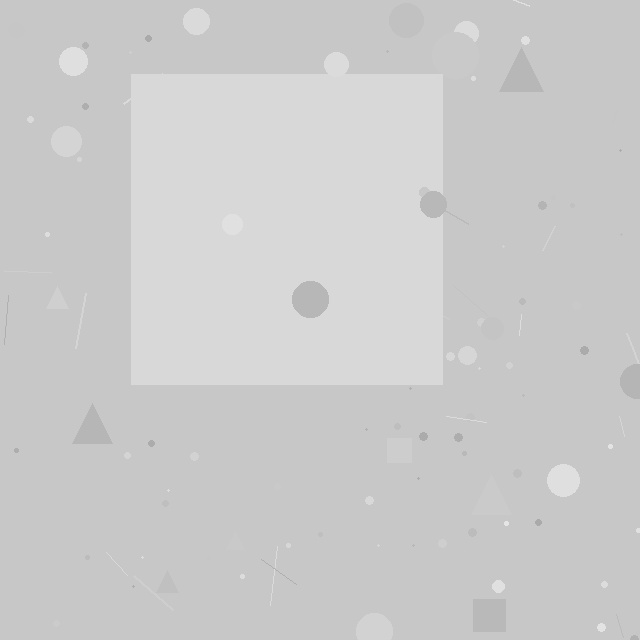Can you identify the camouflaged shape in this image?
The camouflaged shape is a square.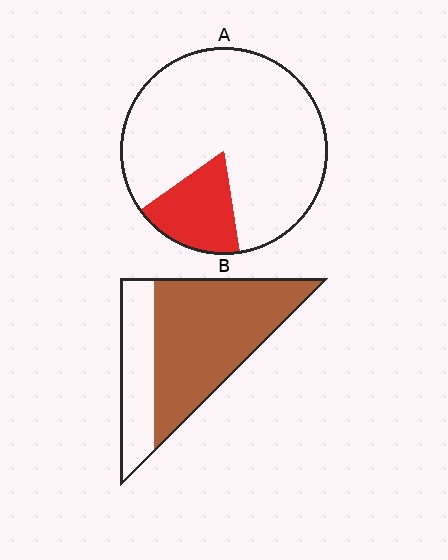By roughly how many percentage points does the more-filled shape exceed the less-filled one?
By roughly 50 percentage points (B over A).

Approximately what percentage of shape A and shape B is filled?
A is approximately 20% and B is approximately 70%.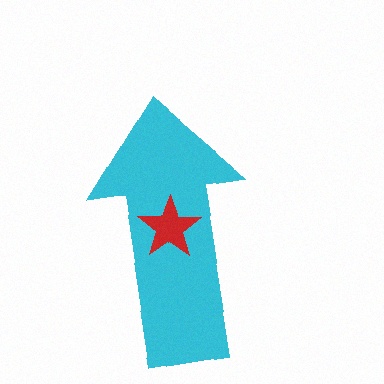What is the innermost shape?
The red star.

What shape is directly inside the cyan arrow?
The red star.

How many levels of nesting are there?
2.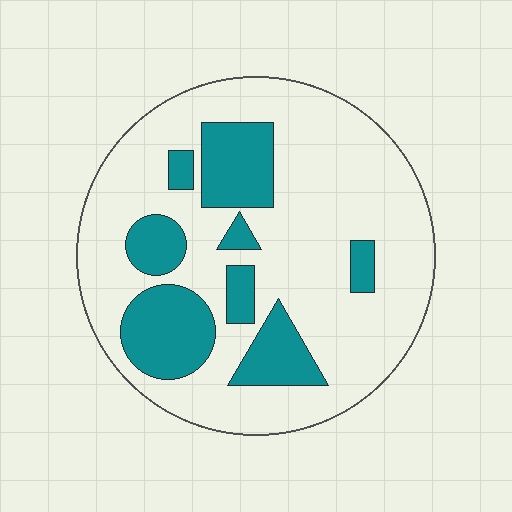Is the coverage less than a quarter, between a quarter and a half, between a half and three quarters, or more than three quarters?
Between a quarter and a half.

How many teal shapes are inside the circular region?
8.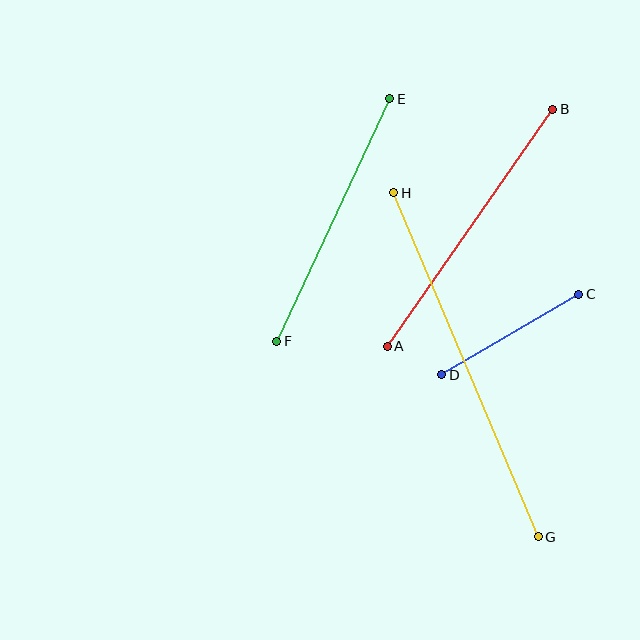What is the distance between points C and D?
The distance is approximately 159 pixels.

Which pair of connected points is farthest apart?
Points G and H are farthest apart.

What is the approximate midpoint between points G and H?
The midpoint is at approximately (466, 365) pixels.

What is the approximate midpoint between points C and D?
The midpoint is at approximately (510, 335) pixels.